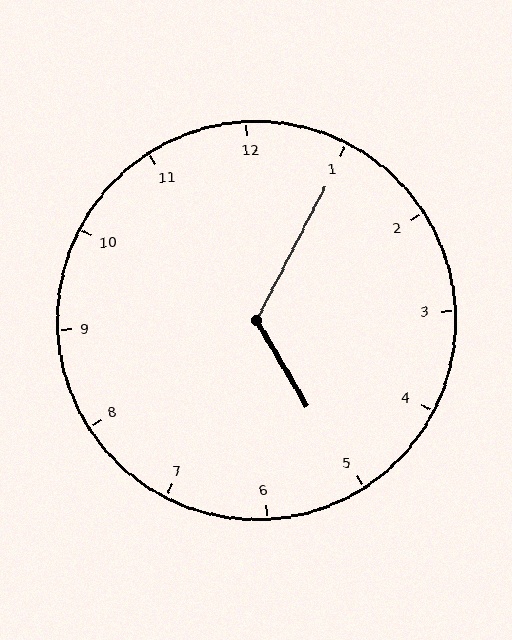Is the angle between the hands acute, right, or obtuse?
It is obtuse.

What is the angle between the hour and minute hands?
Approximately 122 degrees.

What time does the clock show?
5:05.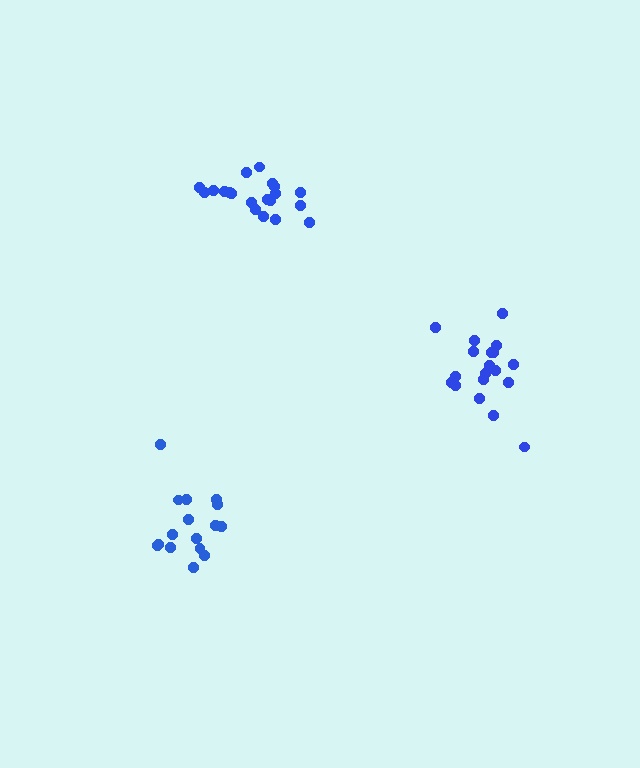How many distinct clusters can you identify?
There are 3 distinct clusters.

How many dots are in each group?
Group 1: 17 dots, Group 2: 20 dots, Group 3: 19 dots (56 total).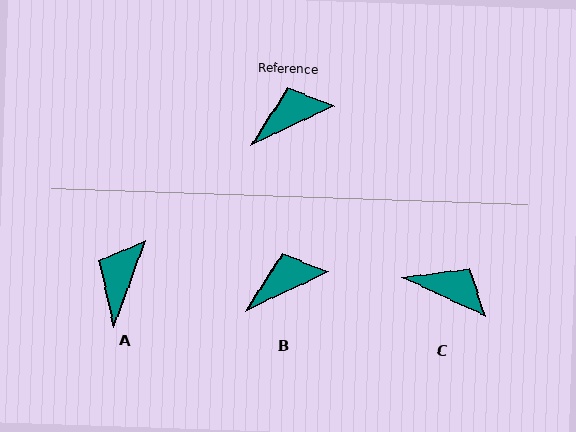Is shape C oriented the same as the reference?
No, it is off by about 50 degrees.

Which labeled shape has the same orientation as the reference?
B.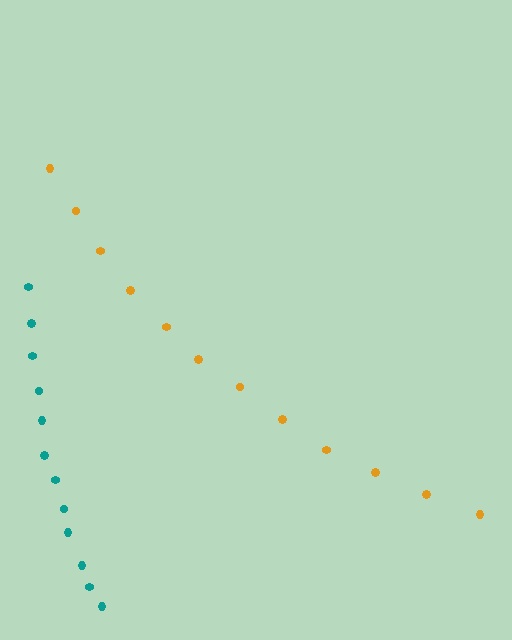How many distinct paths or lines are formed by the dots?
There are 2 distinct paths.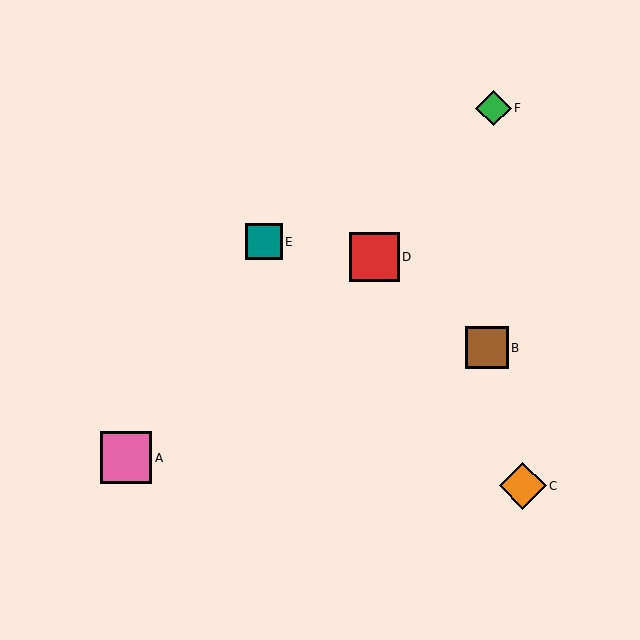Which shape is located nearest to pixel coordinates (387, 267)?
The red square (labeled D) at (374, 257) is nearest to that location.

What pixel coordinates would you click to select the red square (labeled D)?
Click at (374, 257) to select the red square D.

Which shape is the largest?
The pink square (labeled A) is the largest.